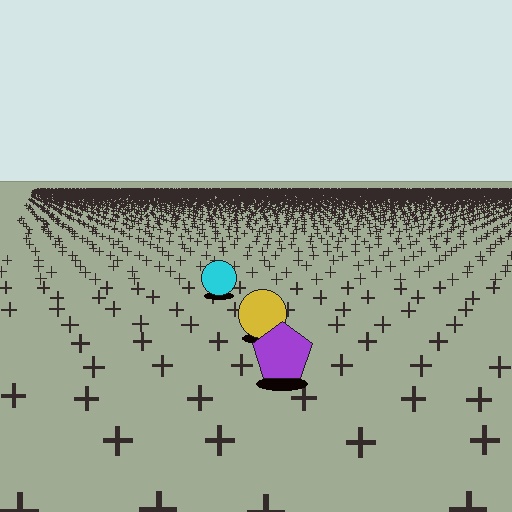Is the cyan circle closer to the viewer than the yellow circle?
No. The yellow circle is closer — you can tell from the texture gradient: the ground texture is coarser near it.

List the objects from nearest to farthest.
From nearest to farthest: the purple pentagon, the yellow circle, the cyan circle.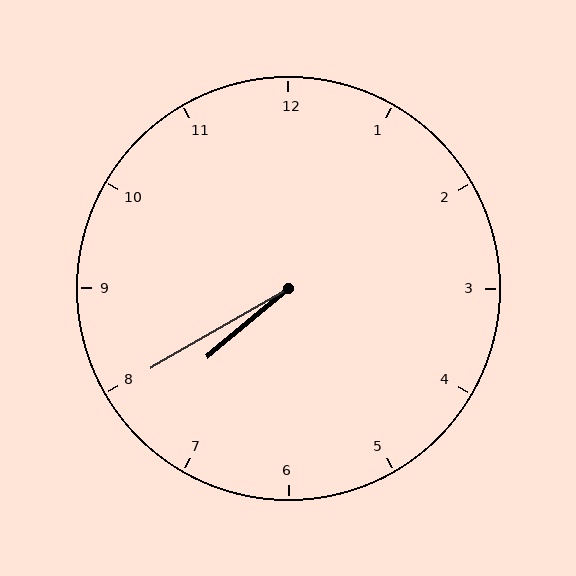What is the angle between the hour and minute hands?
Approximately 10 degrees.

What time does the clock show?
7:40.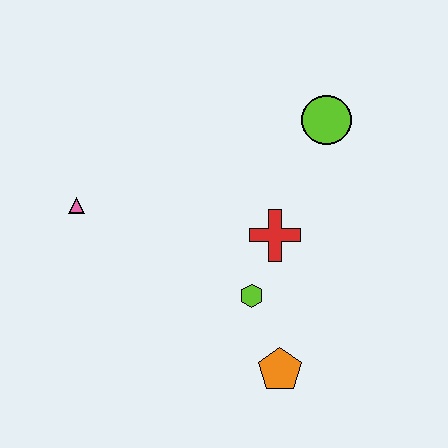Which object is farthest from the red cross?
The pink triangle is farthest from the red cross.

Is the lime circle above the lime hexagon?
Yes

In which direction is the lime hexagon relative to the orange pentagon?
The lime hexagon is above the orange pentagon.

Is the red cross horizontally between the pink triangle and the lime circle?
Yes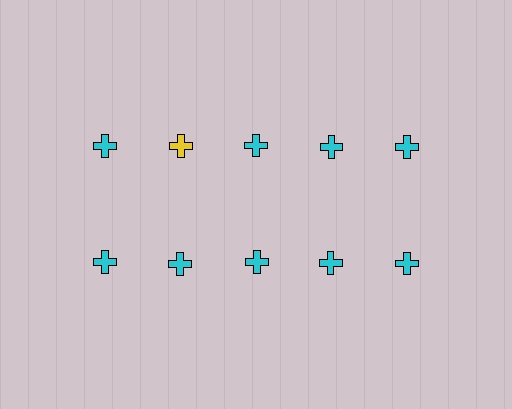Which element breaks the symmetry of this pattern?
The yellow cross in the top row, second from left column breaks the symmetry. All other shapes are cyan crosses.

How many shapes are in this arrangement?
There are 10 shapes arranged in a grid pattern.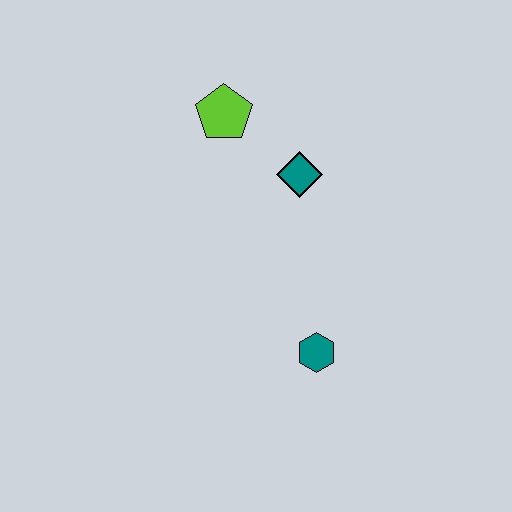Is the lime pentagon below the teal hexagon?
No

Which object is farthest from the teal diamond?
The teal hexagon is farthest from the teal diamond.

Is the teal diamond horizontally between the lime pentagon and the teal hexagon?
Yes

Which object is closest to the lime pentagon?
The teal diamond is closest to the lime pentagon.